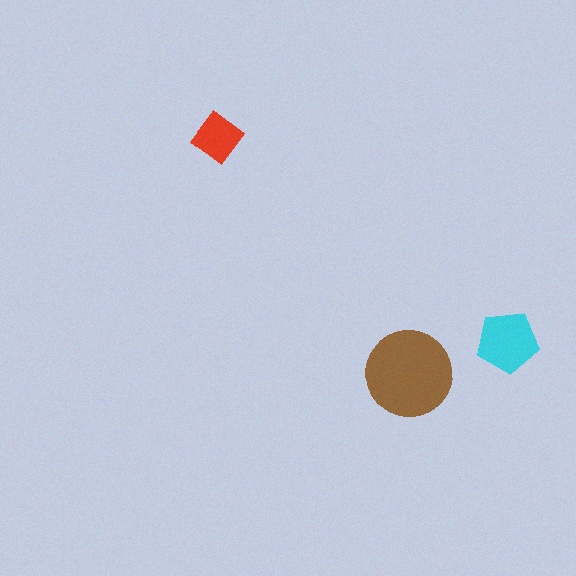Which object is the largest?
The brown circle.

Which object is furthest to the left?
The red diamond is leftmost.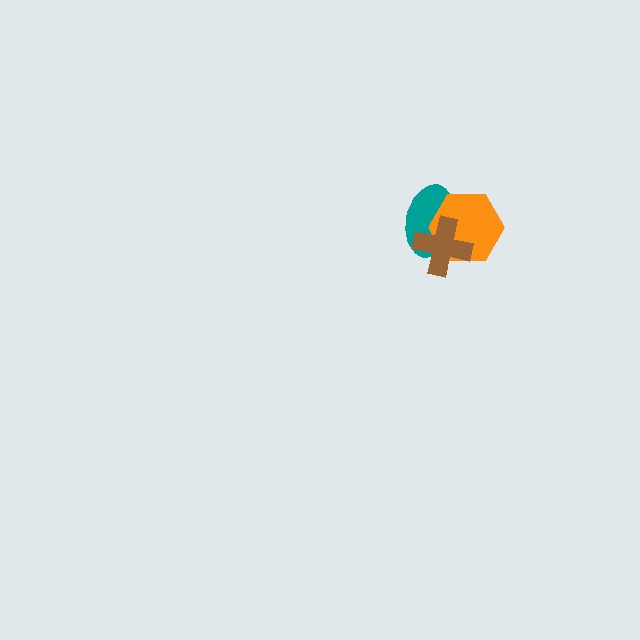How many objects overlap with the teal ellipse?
2 objects overlap with the teal ellipse.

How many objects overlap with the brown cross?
2 objects overlap with the brown cross.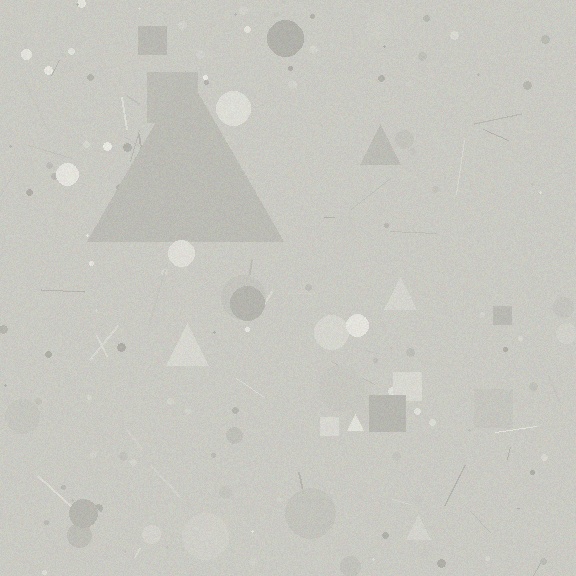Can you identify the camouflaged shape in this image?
The camouflaged shape is a triangle.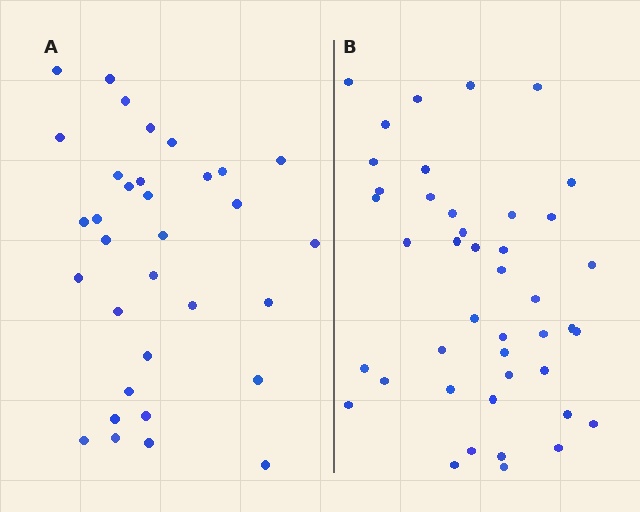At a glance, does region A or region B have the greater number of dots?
Region B (the right region) has more dots.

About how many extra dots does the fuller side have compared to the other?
Region B has roughly 10 or so more dots than region A.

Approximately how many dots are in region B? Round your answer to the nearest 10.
About 40 dots. (The exact count is 43, which rounds to 40.)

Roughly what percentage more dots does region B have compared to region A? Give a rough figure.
About 30% more.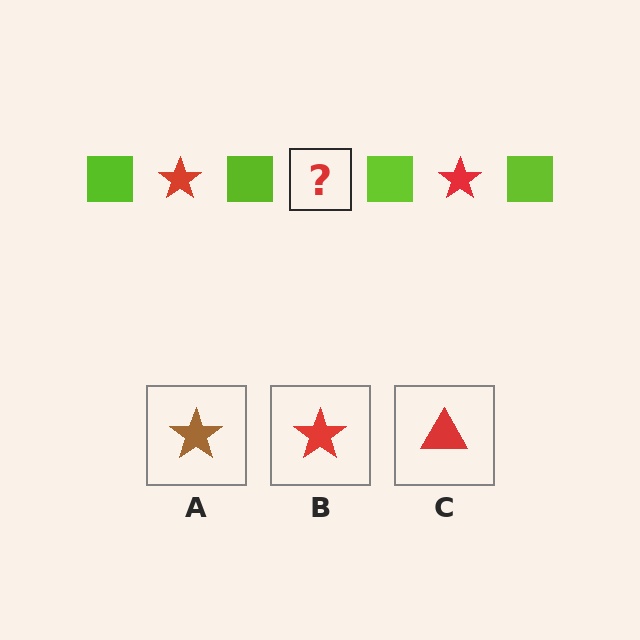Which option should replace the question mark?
Option B.